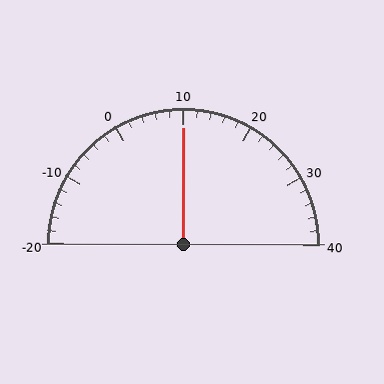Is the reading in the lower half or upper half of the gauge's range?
The reading is in the upper half of the range (-20 to 40).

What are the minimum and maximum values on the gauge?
The gauge ranges from -20 to 40.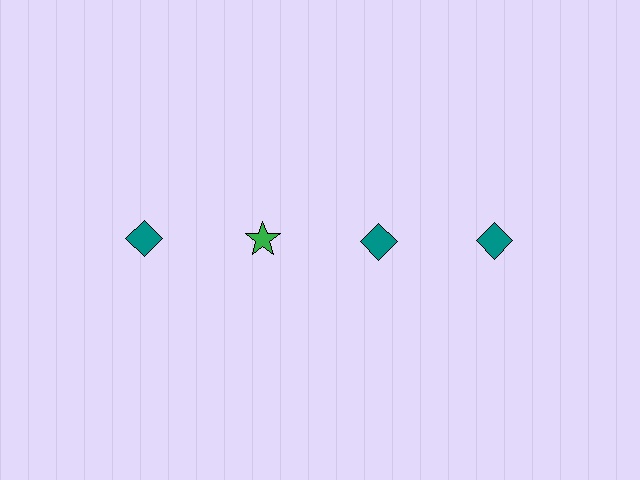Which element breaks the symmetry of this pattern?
The green star in the top row, second from left column breaks the symmetry. All other shapes are teal diamonds.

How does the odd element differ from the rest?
It differs in both color (green instead of teal) and shape (star instead of diamond).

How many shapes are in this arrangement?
There are 4 shapes arranged in a grid pattern.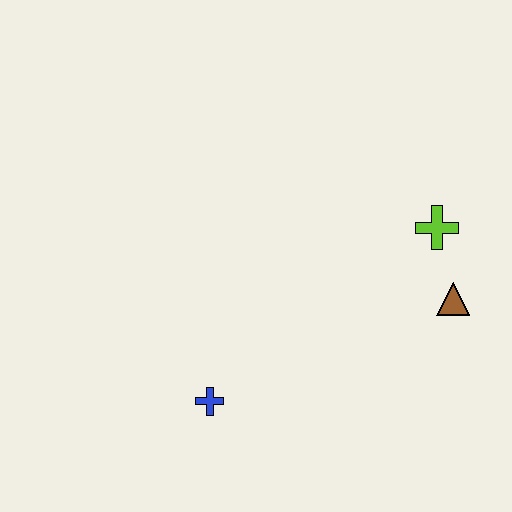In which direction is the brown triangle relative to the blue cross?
The brown triangle is to the right of the blue cross.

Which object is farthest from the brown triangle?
The blue cross is farthest from the brown triangle.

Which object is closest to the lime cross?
The brown triangle is closest to the lime cross.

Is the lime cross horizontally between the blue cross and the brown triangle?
Yes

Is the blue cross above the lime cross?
No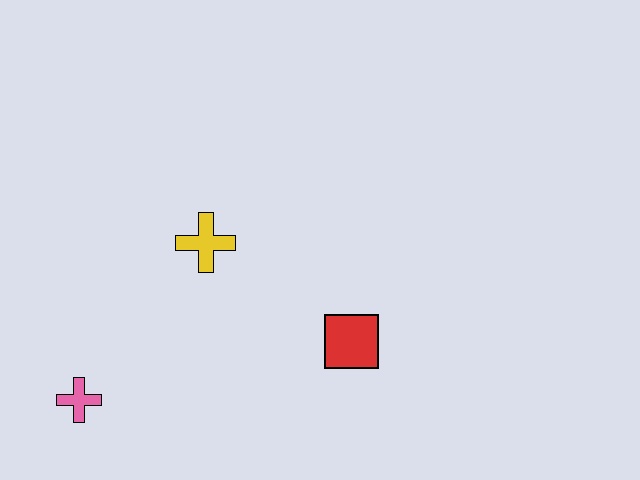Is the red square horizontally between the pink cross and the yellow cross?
No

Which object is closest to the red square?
The yellow cross is closest to the red square.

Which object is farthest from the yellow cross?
The pink cross is farthest from the yellow cross.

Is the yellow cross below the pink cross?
No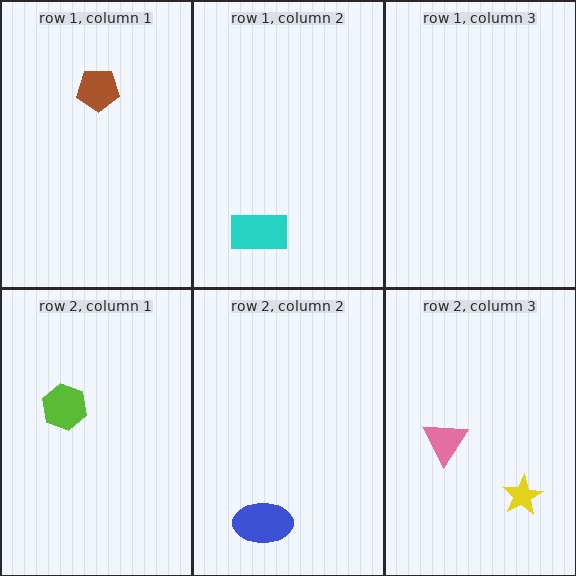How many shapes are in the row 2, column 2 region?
1.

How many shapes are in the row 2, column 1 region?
1.